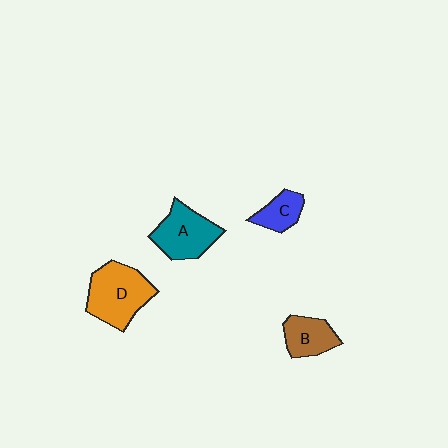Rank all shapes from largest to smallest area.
From largest to smallest: D (orange), A (teal), B (brown), C (blue).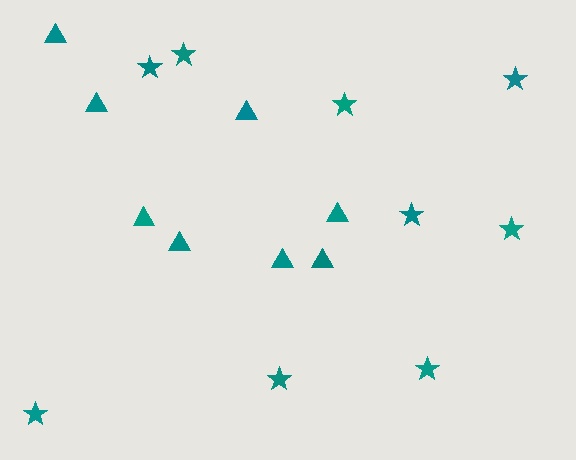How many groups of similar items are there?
There are 2 groups: one group of triangles (8) and one group of stars (9).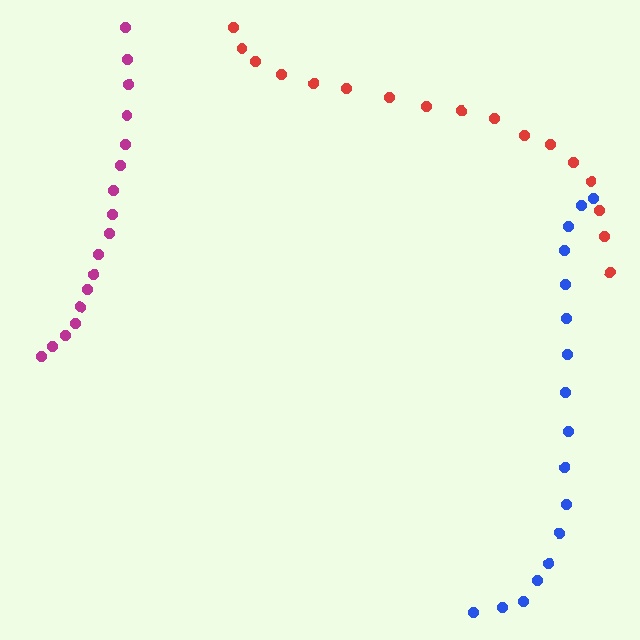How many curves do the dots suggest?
There are 3 distinct paths.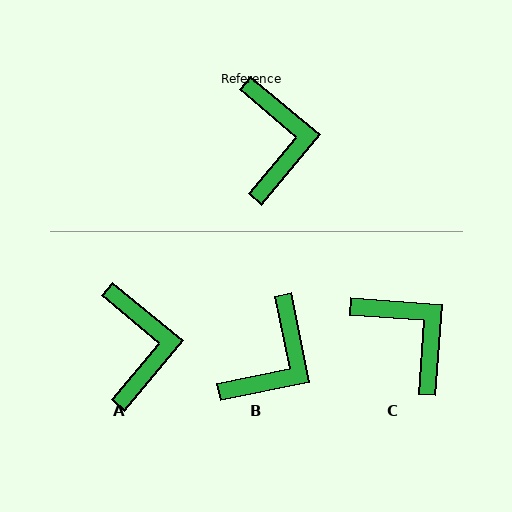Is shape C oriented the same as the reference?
No, it is off by about 36 degrees.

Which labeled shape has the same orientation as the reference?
A.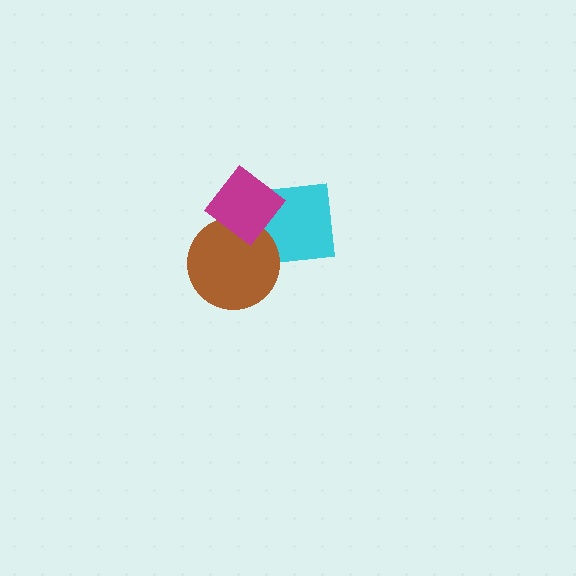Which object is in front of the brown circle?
The magenta diamond is in front of the brown circle.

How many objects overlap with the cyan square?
2 objects overlap with the cyan square.